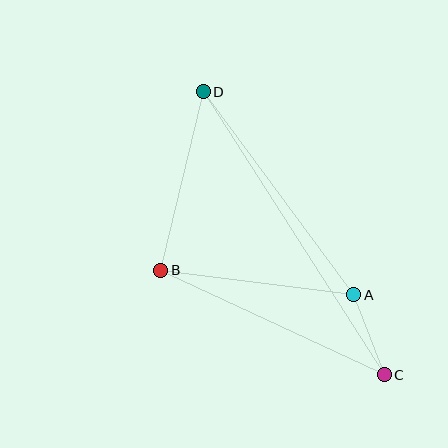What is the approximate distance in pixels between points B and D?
The distance between B and D is approximately 183 pixels.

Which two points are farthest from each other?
Points C and D are farthest from each other.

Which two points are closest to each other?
Points A and C are closest to each other.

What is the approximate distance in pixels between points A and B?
The distance between A and B is approximately 194 pixels.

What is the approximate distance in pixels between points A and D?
The distance between A and D is approximately 253 pixels.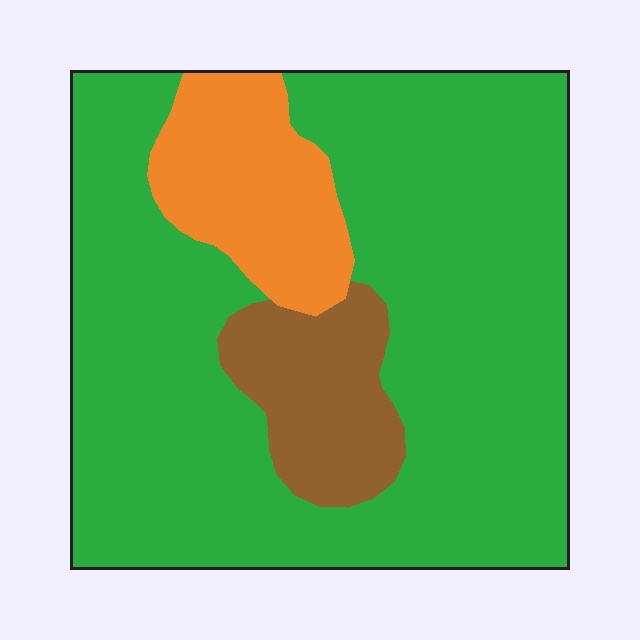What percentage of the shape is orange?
Orange takes up about one eighth (1/8) of the shape.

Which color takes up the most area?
Green, at roughly 75%.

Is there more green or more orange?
Green.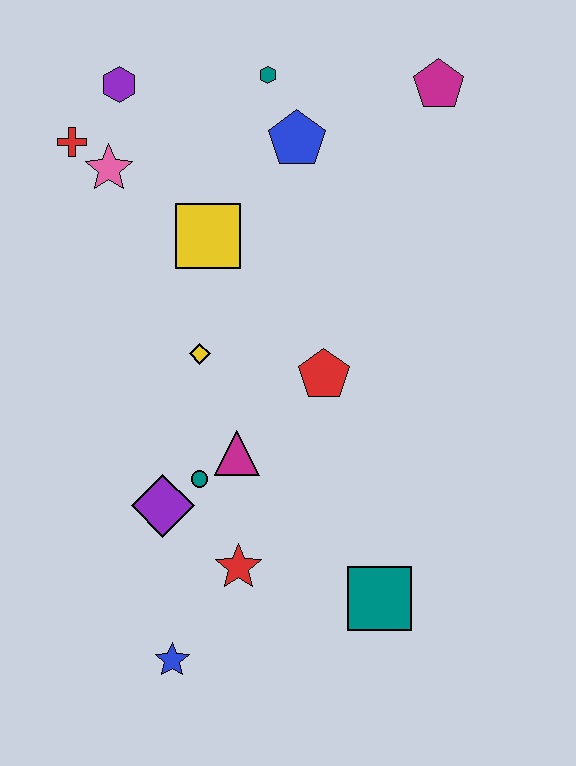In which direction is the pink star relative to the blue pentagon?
The pink star is to the left of the blue pentagon.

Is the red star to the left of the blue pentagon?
Yes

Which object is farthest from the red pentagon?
The purple hexagon is farthest from the red pentagon.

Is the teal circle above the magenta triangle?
No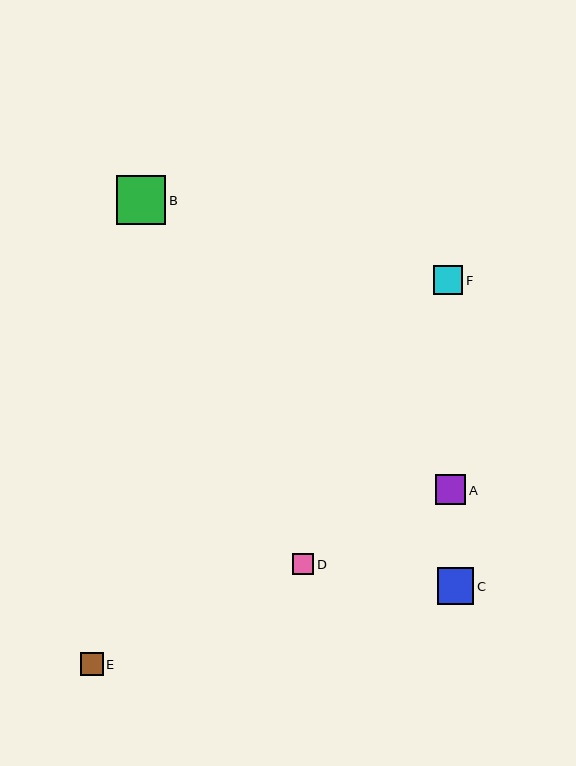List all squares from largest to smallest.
From largest to smallest: B, C, A, F, E, D.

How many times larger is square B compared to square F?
Square B is approximately 1.7 times the size of square F.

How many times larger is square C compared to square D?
Square C is approximately 1.7 times the size of square D.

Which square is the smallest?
Square D is the smallest with a size of approximately 21 pixels.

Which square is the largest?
Square B is the largest with a size of approximately 49 pixels.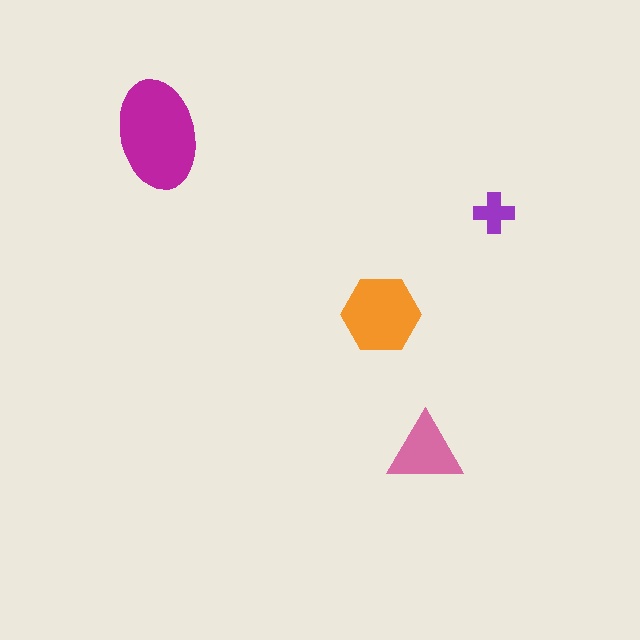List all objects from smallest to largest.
The purple cross, the pink triangle, the orange hexagon, the magenta ellipse.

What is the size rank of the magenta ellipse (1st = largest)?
1st.